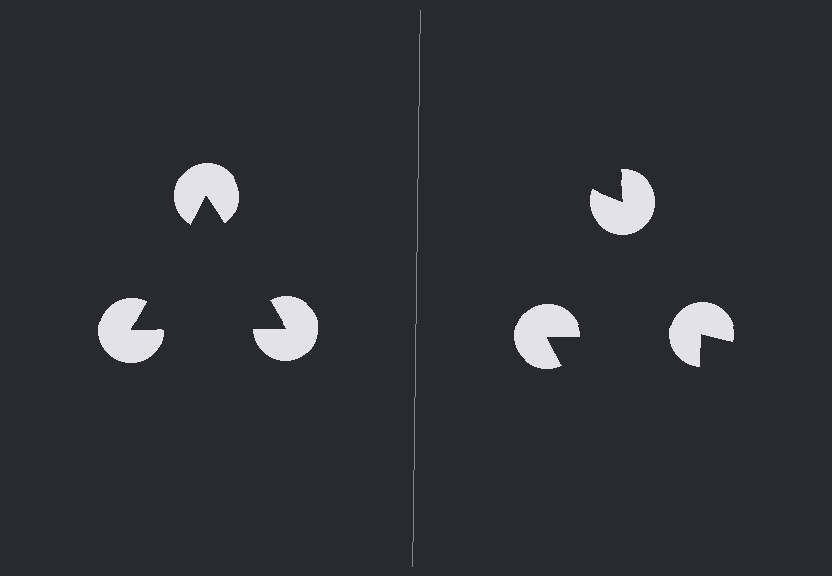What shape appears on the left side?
An illusory triangle.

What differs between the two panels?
The pac-man discs are positioned identically on both sides; only the wedge orientations differ. On the left they align to a triangle; on the right they are misaligned.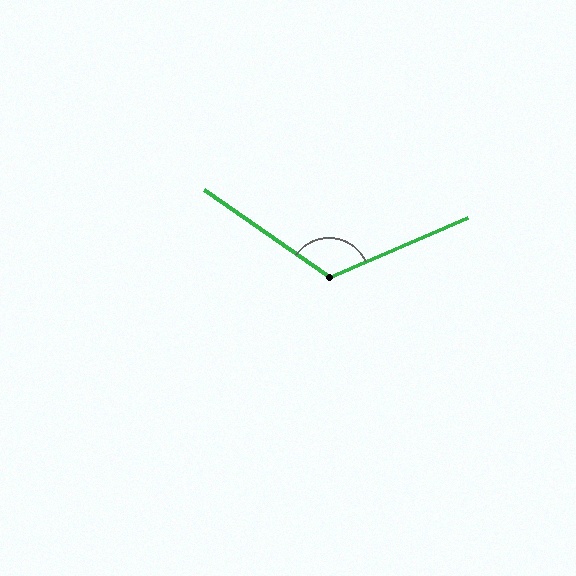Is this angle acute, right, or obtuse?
It is obtuse.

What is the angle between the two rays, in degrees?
Approximately 122 degrees.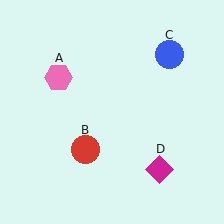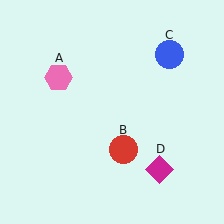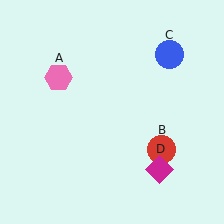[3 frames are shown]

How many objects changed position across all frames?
1 object changed position: red circle (object B).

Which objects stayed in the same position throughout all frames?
Pink hexagon (object A) and blue circle (object C) and magenta diamond (object D) remained stationary.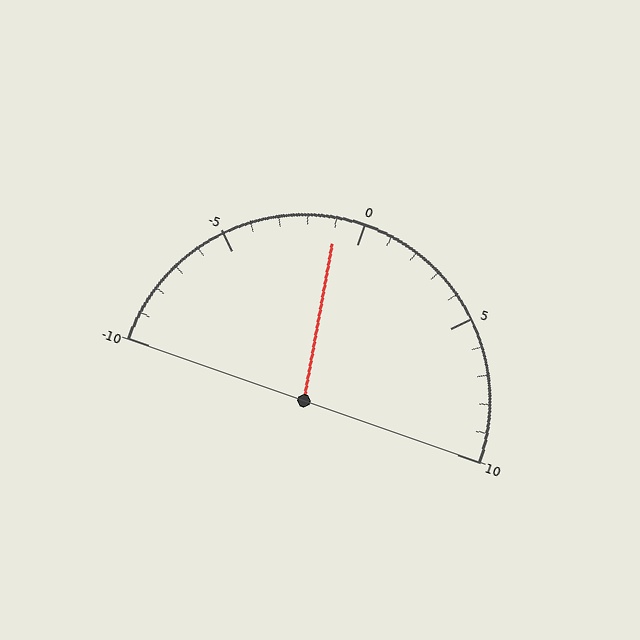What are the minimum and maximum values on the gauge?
The gauge ranges from -10 to 10.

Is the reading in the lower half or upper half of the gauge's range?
The reading is in the lower half of the range (-10 to 10).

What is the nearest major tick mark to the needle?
The nearest major tick mark is 0.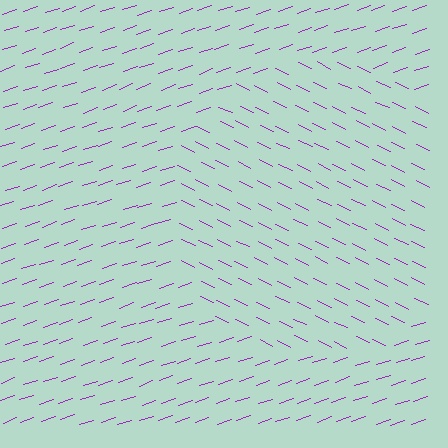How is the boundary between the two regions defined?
The boundary is defined purely by a change in line orientation (approximately 45 degrees difference). All lines are the same color and thickness.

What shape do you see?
I see a circle.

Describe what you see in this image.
The image is filled with small purple line segments. A circle region in the image has lines oriented differently from the surrounding lines, creating a visible texture boundary.